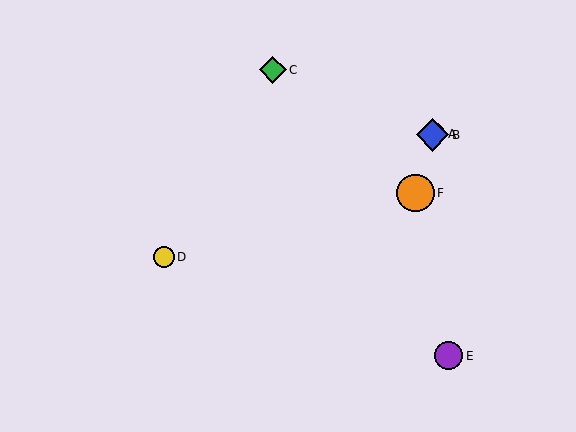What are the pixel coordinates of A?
Object A is at (433, 134).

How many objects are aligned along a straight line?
3 objects (A, B, D) are aligned along a straight line.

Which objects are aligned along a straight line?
Objects A, B, D are aligned along a straight line.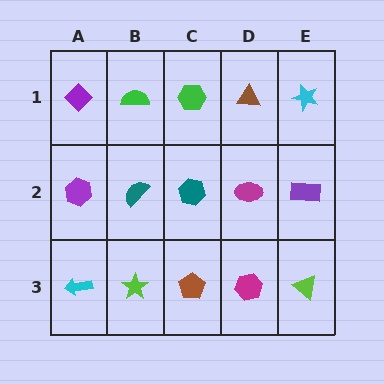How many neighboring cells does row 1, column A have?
2.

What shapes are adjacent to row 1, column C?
A teal hexagon (row 2, column C), a green semicircle (row 1, column B), a brown triangle (row 1, column D).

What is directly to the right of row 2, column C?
A magenta ellipse.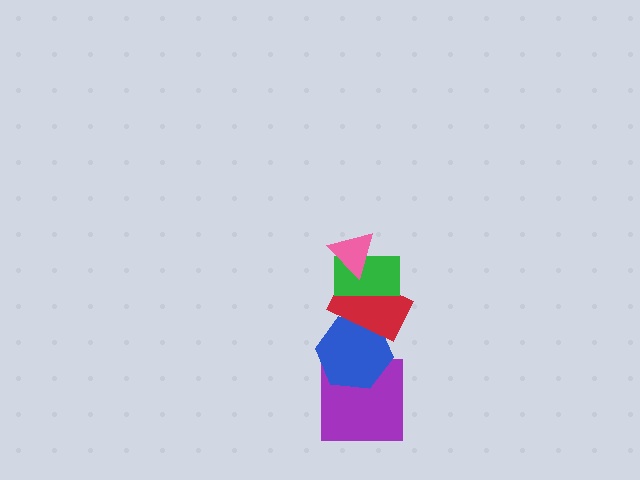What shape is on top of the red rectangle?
The green rectangle is on top of the red rectangle.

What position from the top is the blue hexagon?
The blue hexagon is 4th from the top.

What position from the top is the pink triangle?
The pink triangle is 1st from the top.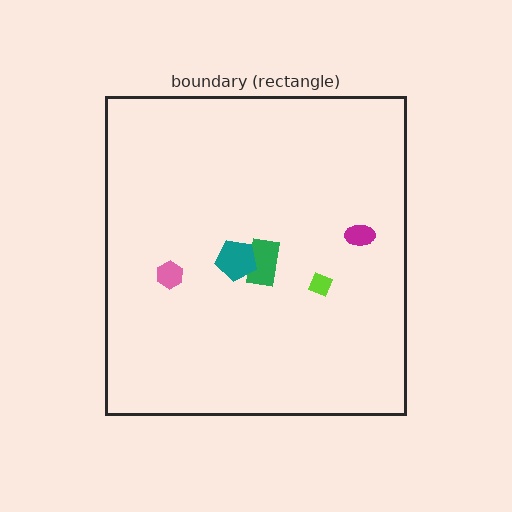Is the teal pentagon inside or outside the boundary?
Inside.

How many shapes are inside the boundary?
5 inside, 0 outside.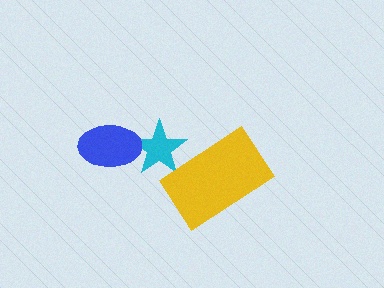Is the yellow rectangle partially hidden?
No, no other shape covers it.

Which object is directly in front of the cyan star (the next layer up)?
The blue ellipse is directly in front of the cyan star.